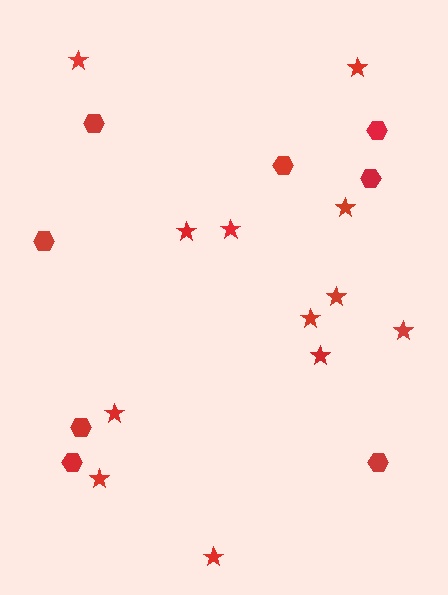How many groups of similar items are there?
There are 2 groups: one group of hexagons (8) and one group of stars (12).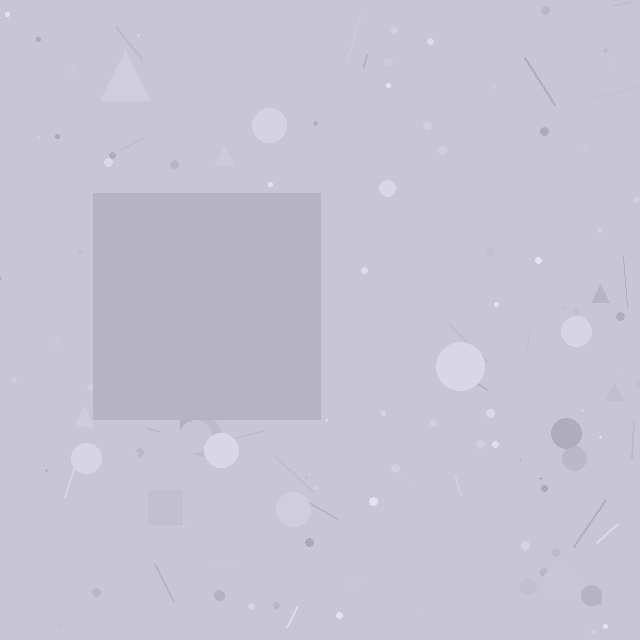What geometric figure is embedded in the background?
A square is embedded in the background.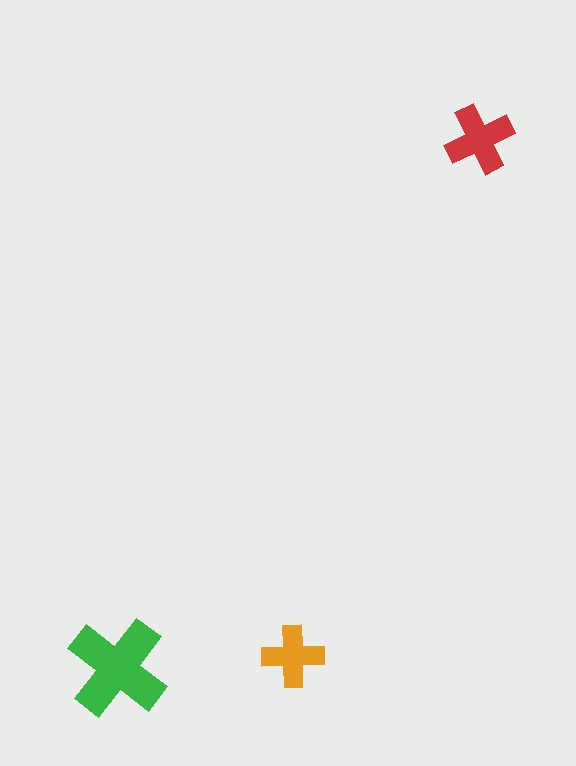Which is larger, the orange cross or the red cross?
The red one.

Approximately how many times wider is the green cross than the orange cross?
About 1.5 times wider.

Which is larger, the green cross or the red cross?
The green one.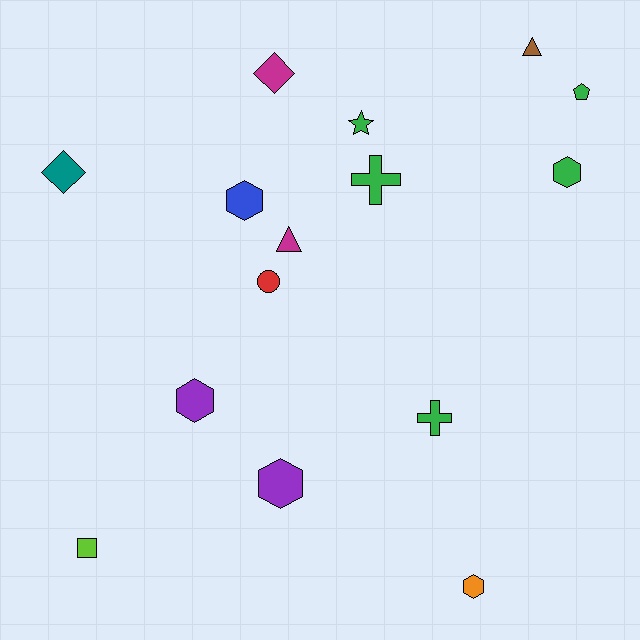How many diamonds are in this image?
There are 2 diamonds.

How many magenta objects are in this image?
There are 2 magenta objects.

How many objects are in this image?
There are 15 objects.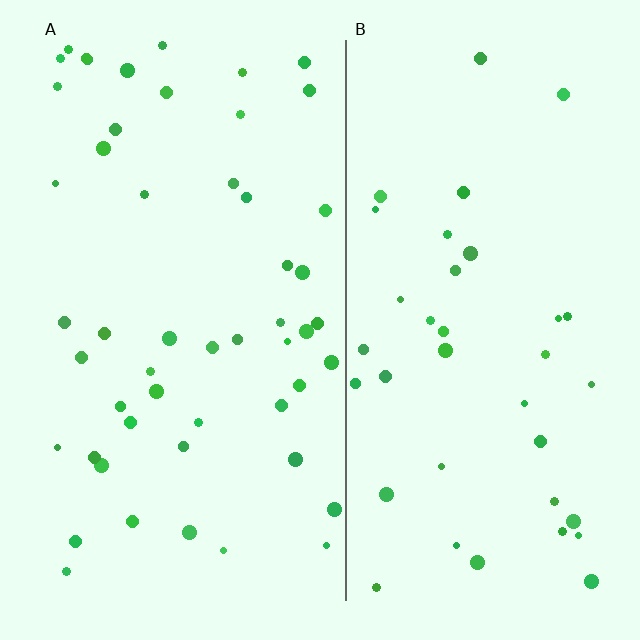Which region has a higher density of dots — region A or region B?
A (the left).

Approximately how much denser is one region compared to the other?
Approximately 1.4× — region A over region B.